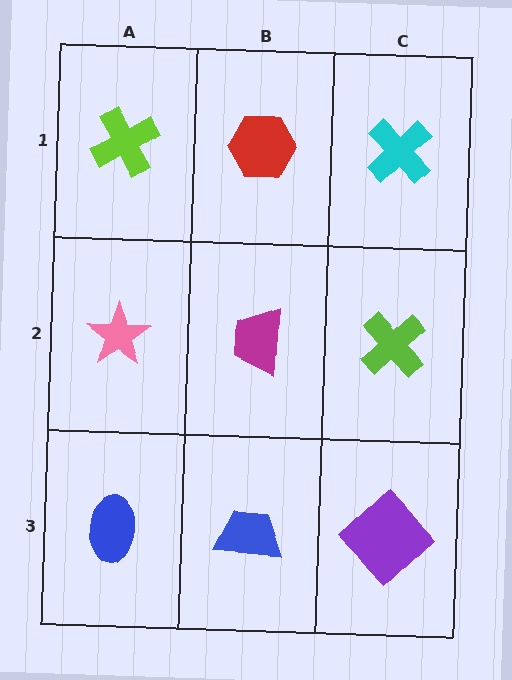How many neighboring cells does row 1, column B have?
3.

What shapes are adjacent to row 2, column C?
A cyan cross (row 1, column C), a purple diamond (row 3, column C), a magenta trapezoid (row 2, column B).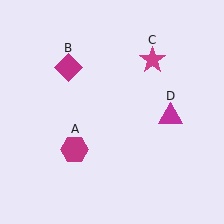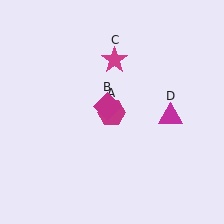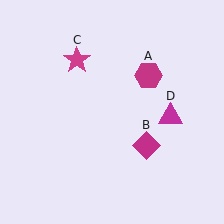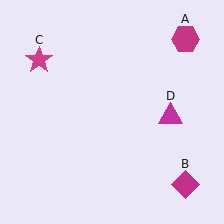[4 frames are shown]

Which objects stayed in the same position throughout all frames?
Magenta triangle (object D) remained stationary.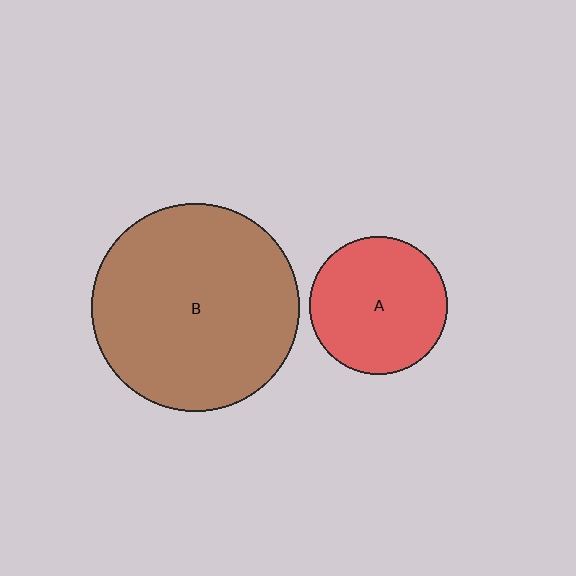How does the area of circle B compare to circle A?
Approximately 2.3 times.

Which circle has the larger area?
Circle B (brown).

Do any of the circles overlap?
No, none of the circles overlap.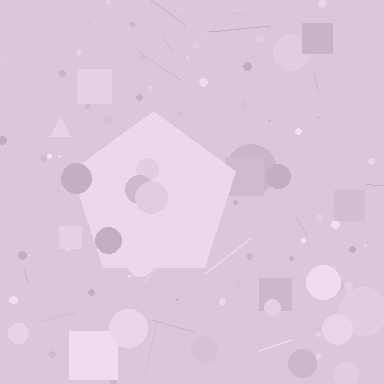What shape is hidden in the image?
A pentagon is hidden in the image.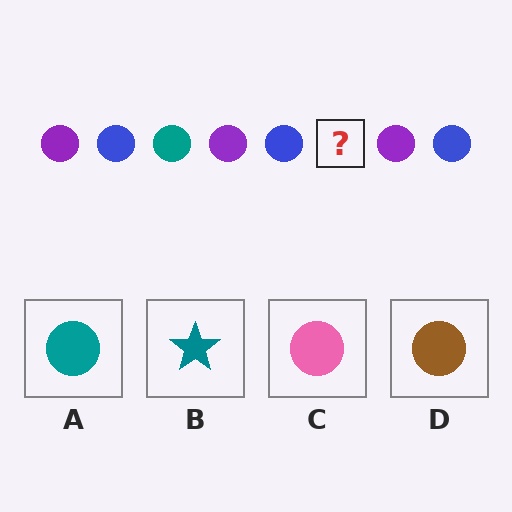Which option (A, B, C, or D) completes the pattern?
A.